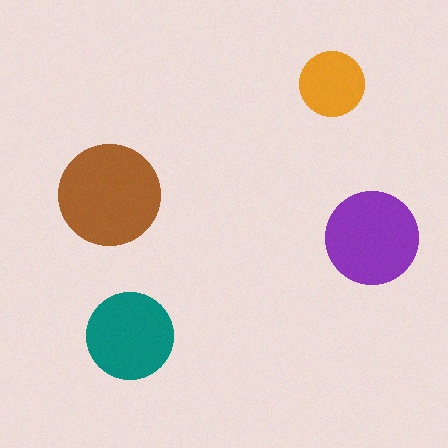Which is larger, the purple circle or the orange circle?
The purple one.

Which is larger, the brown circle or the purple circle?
The brown one.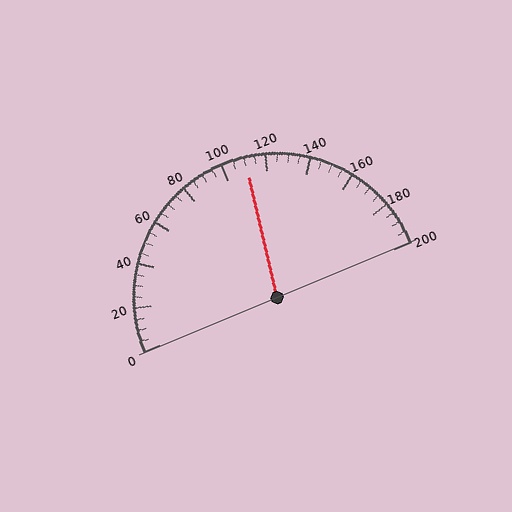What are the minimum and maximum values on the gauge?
The gauge ranges from 0 to 200.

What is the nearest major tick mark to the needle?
The nearest major tick mark is 120.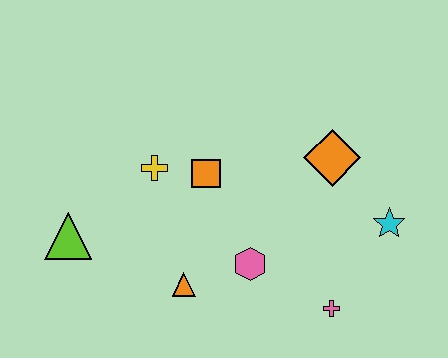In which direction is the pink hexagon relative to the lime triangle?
The pink hexagon is to the right of the lime triangle.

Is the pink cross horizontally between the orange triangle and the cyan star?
Yes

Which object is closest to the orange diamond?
The cyan star is closest to the orange diamond.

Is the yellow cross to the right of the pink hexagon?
No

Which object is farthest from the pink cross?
The lime triangle is farthest from the pink cross.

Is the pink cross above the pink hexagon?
No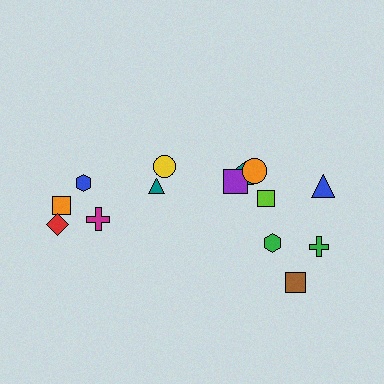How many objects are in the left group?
There are 6 objects.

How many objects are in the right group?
There are 8 objects.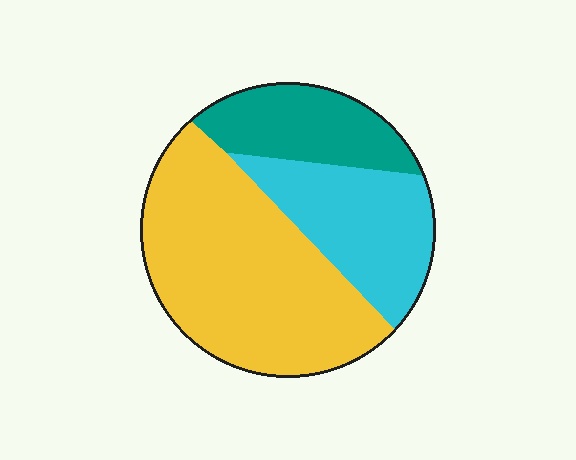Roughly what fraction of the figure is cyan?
Cyan takes up about one quarter (1/4) of the figure.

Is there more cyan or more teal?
Cyan.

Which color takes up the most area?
Yellow, at roughly 55%.